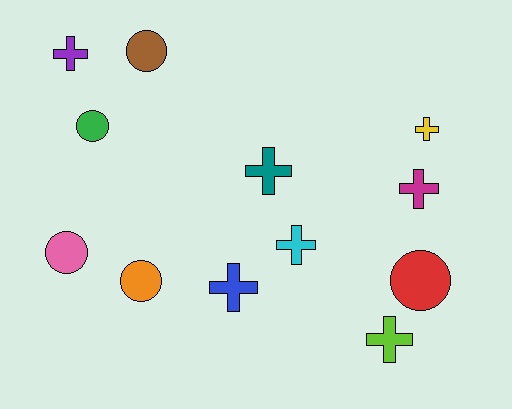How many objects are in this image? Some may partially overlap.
There are 12 objects.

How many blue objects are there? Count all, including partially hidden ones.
There is 1 blue object.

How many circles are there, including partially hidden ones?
There are 5 circles.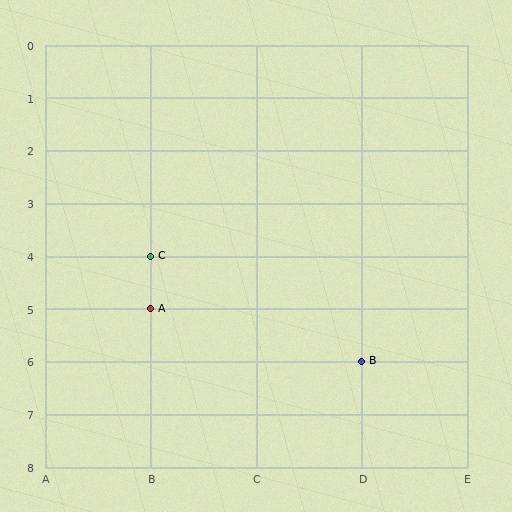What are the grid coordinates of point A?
Point A is at grid coordinates (B, 5).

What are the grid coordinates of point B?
Point B is at grid coordinates (D, 6).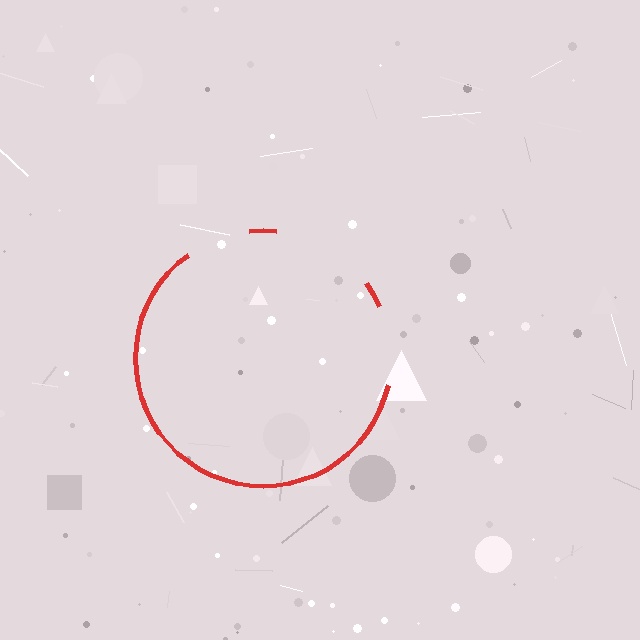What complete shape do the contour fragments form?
The contour fragments form a circle.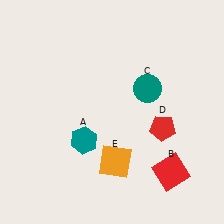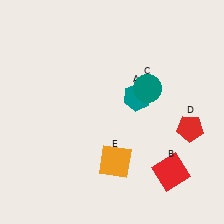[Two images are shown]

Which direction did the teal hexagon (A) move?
The teal hexagon (A) moved right.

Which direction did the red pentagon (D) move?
The red pentagon (D) moved right.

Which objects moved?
The objects that moved are: the teal hexagon (A), the red pentagon (D).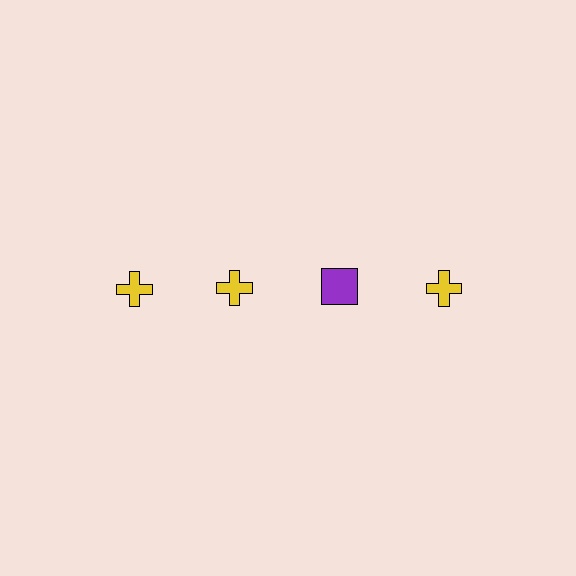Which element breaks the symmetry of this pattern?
The purple square in the top row, center column breaks the symmetry. All other shapes are yellow crosses.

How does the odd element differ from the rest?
It differs in both color (purple instead of yellow) and shape (square instead of cross).